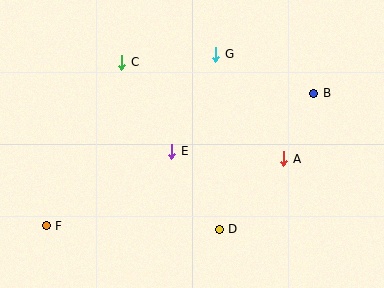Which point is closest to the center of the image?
Point E at (172, 151) is closest to the center.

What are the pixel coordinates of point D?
Point D is at (219, 229).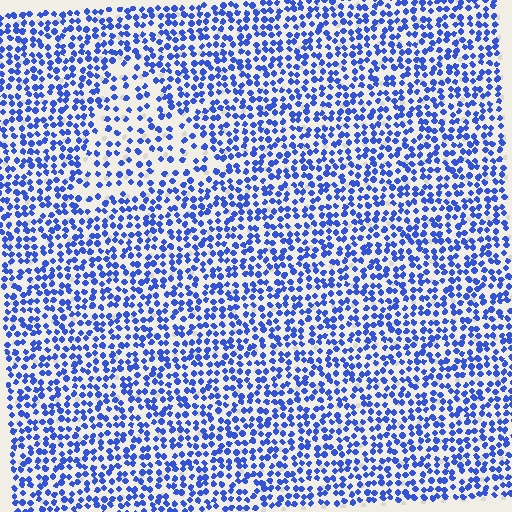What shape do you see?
I see a triangle.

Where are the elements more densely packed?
The elements are more densely packed outside the triangle boundary.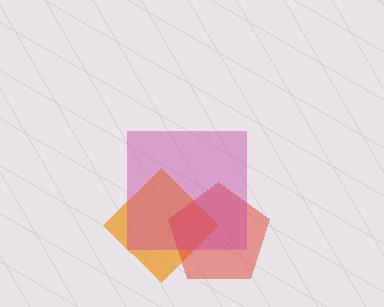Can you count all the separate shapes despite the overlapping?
Yes, there are 3 separate shapes.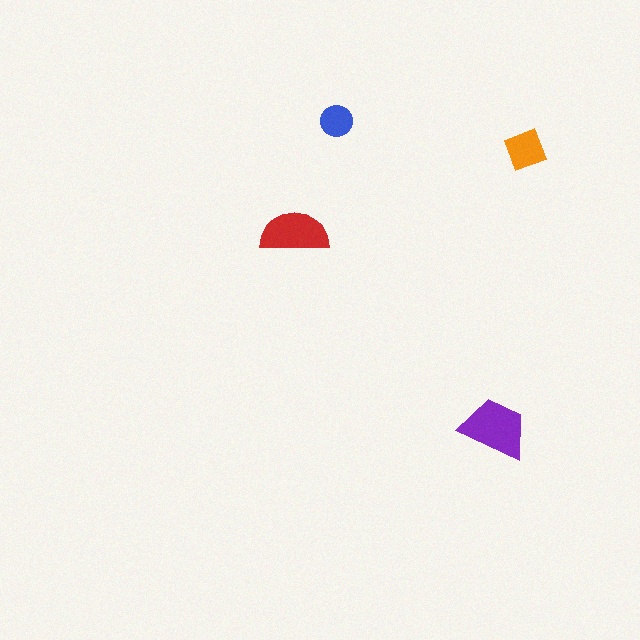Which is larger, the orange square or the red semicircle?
The red semicircle.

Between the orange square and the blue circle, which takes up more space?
The orange square.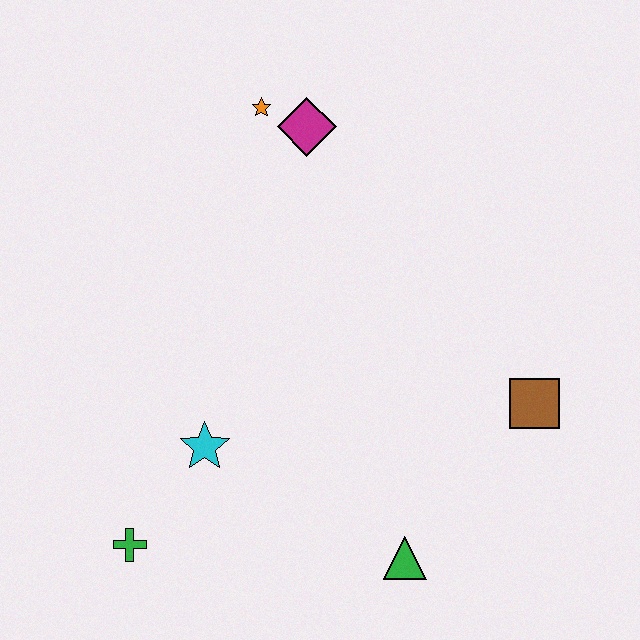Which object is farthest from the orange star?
The green triangle is farthest from the orange star.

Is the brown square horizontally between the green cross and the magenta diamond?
No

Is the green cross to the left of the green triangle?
Yes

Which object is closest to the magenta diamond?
The orange star is closest to the magenta diamond.